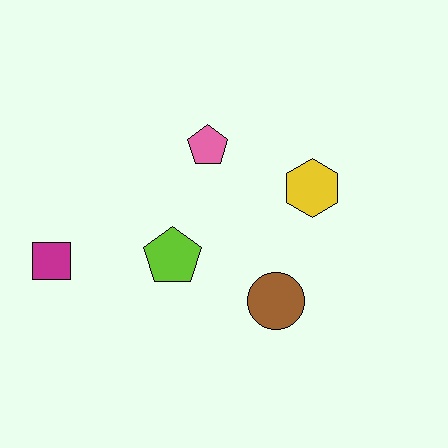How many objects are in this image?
There are 5 objects.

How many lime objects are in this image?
There is 1 lime object.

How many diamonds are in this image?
There are no diamonds.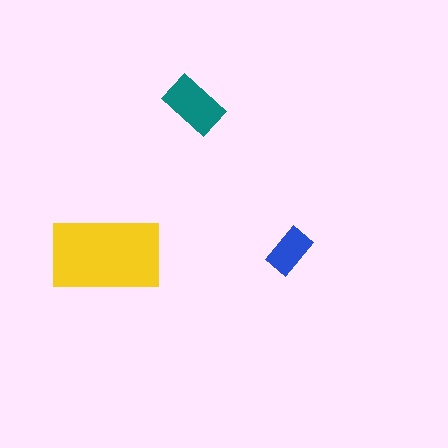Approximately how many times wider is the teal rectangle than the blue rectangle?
About 1.5 times wider.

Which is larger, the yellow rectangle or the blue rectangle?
The yellow one.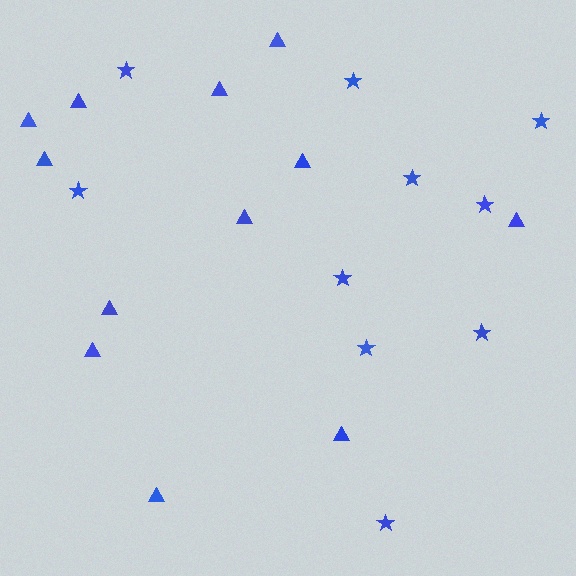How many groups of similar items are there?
There are 2 groups: one group of stars (10) and one group of triangles (12).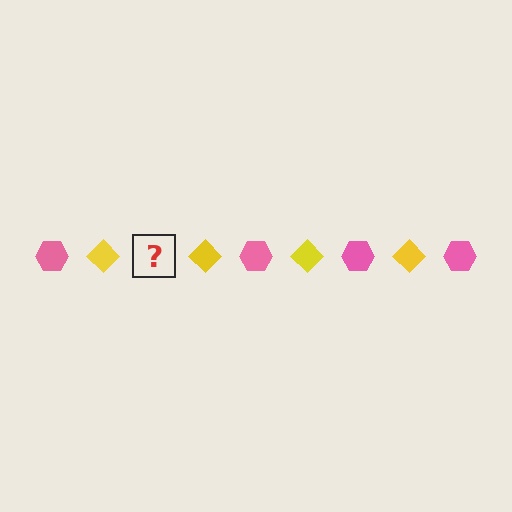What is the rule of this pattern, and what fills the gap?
The rule is that the pattern alternates between pink hexagon and yellow diamond. The gap should be filled with a pink hexagon.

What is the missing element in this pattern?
The missing element is a pink hexagon.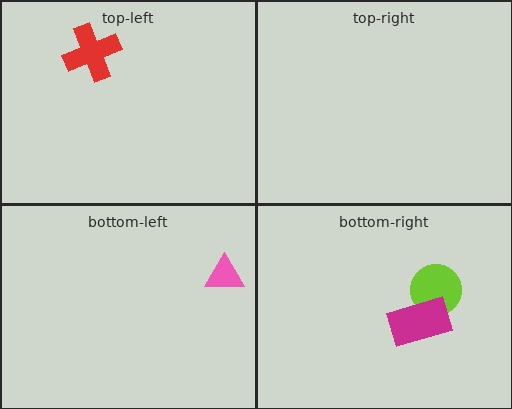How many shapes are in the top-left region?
1.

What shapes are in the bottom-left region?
The pink triangle.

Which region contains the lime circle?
The bottom-right region.